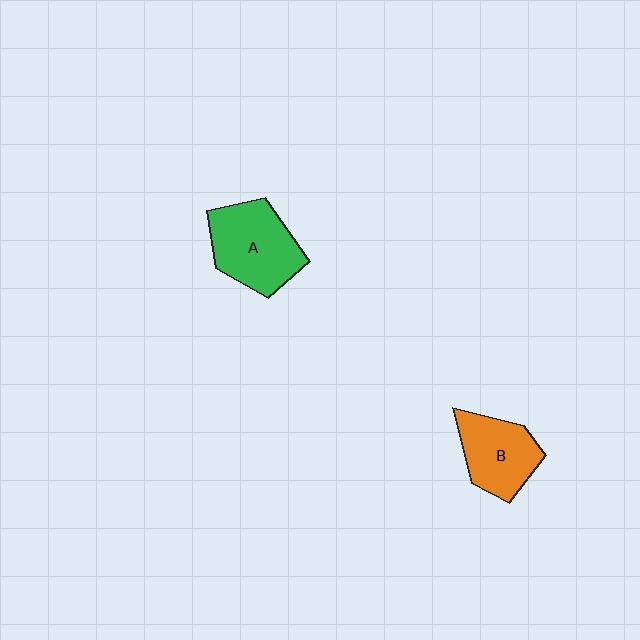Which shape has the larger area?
Shape A (green).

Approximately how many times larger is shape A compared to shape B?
Approximately 1.3 times.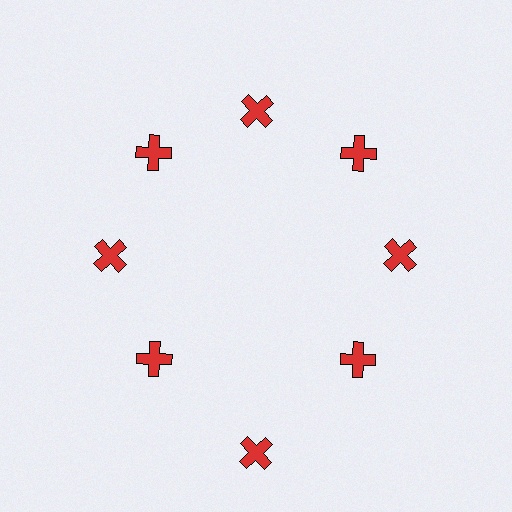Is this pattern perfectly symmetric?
No. The 8 red crosses are arranged in a ring, but one element near the 6 o'clock position is pushed outward from the center, breaking the 8-fold rotational symmetry.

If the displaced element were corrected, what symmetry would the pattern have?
It would have 8-fold rotational symmetry — the pattern would map onto itself every 45 degrees.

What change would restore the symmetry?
The symmetry would be restored by moving it inward, back onto the ring so that all 8 crosses sit at equal angles and equal distance from the center.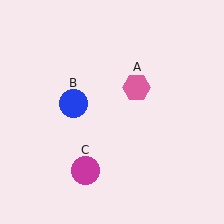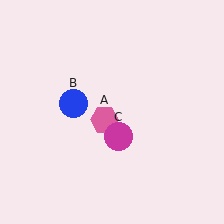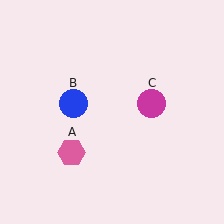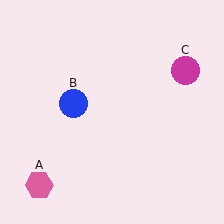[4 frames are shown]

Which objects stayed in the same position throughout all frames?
Blue circle (object B) remained stationary.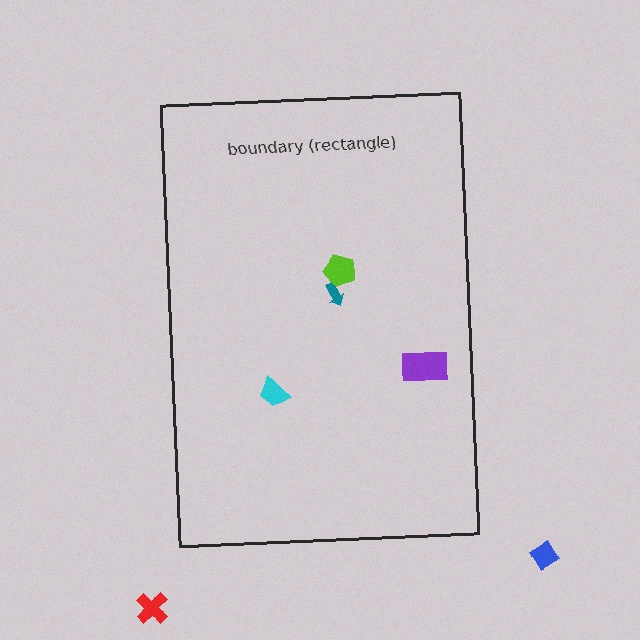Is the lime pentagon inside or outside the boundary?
Inside.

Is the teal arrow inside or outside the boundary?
Inside.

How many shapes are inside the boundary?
4 inside, 2 outside.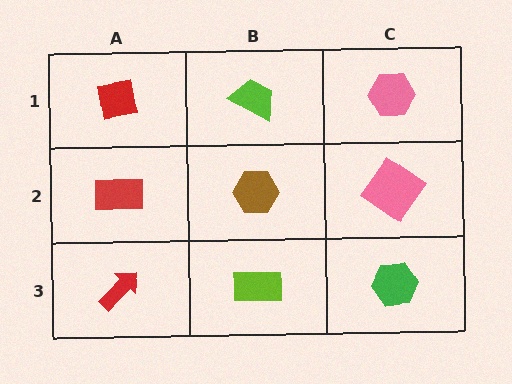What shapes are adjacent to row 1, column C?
A pink diamond (row 2, column C), a lime trapezoid (row 1, column B).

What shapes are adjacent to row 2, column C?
A pink hexagon (row 1, column C), a green hexagon (row 3, column C), a brown hexagon (row 2, column B).